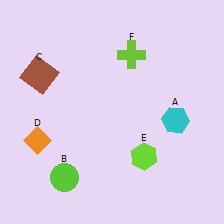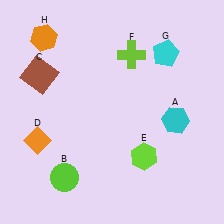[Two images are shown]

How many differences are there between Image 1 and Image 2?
There are 2 differences between the two images.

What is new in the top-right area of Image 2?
A cyan pentagon (G) was added in the top-right area of Image 2.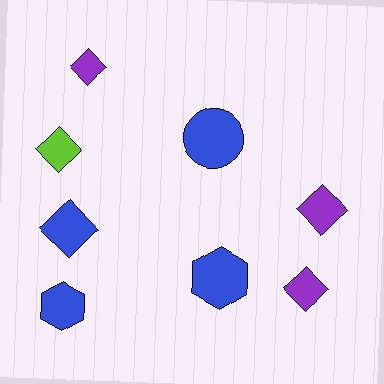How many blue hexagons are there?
There are 2 blue hexagons.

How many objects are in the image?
There are 8 objects.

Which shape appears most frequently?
Diamond, with 5 objects.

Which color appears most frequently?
Blue, with 4 objects.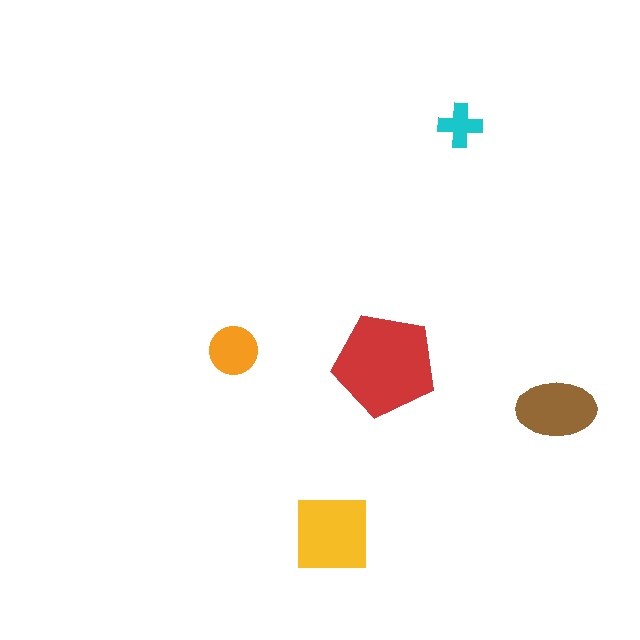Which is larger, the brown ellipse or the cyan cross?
The brown ellipse.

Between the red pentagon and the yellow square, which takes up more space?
The red pentagon.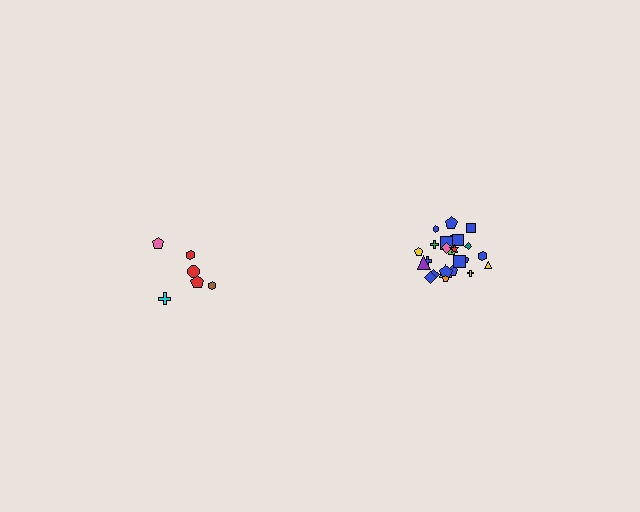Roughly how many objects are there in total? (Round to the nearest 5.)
Roughly 30 objects in total.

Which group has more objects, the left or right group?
The right group.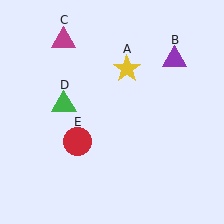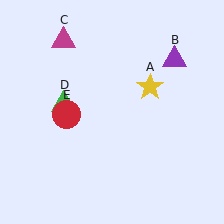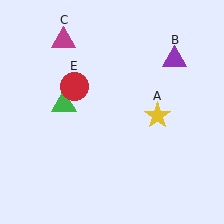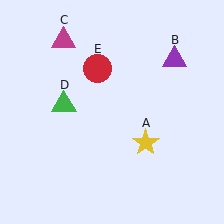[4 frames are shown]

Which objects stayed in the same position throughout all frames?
Purple triangle (object B) and magenta triangle (object C) and green triangle (object D) remained stationary.